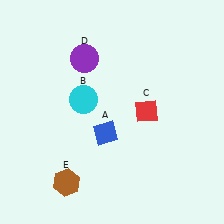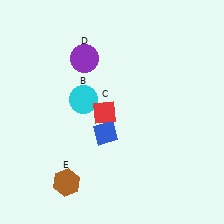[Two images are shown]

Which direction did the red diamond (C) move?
The red diamond (C) moved left.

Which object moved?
The red diamond (C) moved left.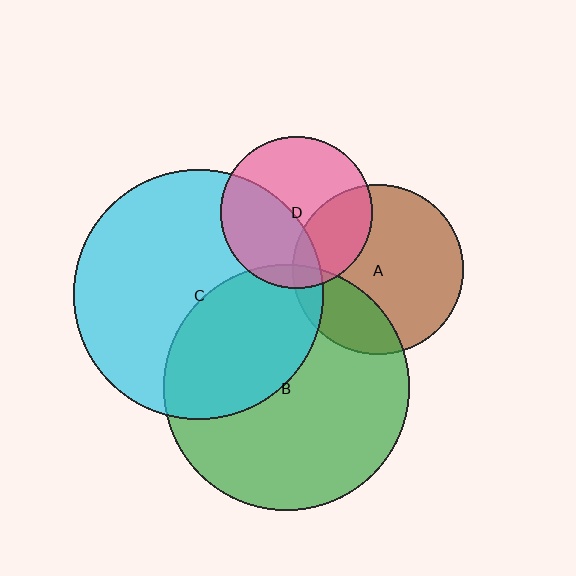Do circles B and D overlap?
Yes.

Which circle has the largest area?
Circle C (cyan).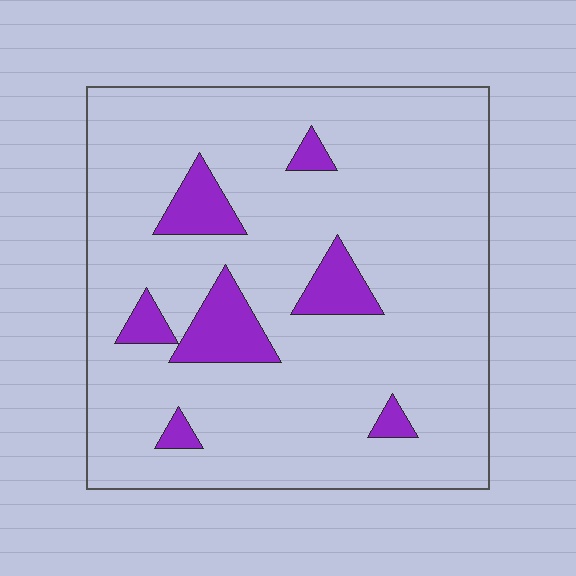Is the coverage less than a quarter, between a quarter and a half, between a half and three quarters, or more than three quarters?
Less than a quarter.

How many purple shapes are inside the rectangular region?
7.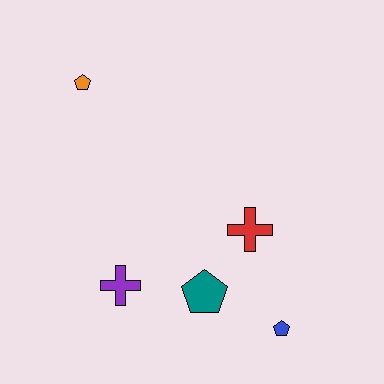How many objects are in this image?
There are 5 objects.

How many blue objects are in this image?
There is 1 blue object.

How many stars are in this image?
There are no stars.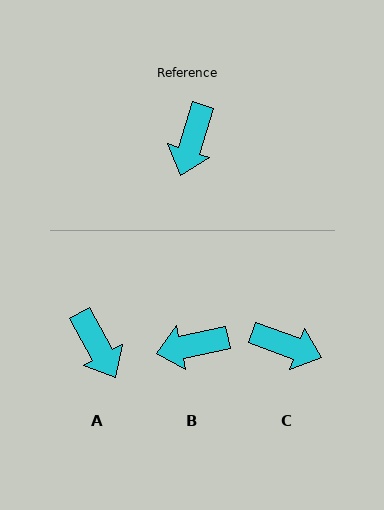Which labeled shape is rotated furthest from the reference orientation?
C, about 88 degrees away.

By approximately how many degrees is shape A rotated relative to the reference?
Approximately 47 degrees counter-clockwise.